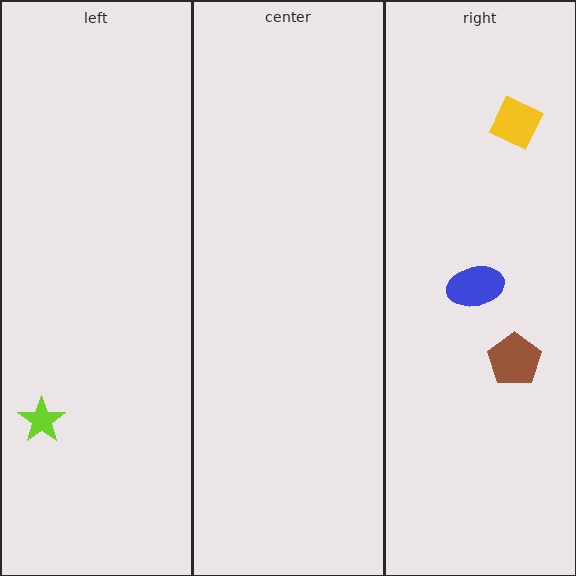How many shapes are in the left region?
1.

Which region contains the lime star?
The left region.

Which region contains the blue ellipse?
The right region.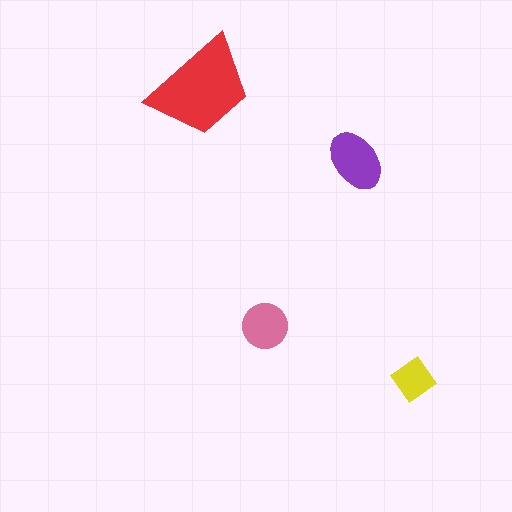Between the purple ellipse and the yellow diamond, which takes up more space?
The purple ellipse.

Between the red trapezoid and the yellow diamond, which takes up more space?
The red trapezoid.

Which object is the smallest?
The yellow diamond.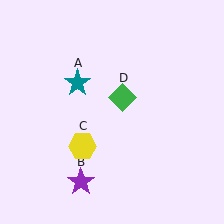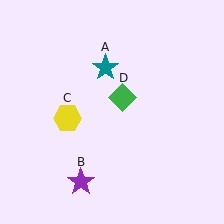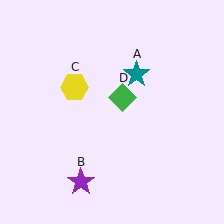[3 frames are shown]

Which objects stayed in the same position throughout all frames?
Purple star (object B) and green diamond (object D) remained stationary.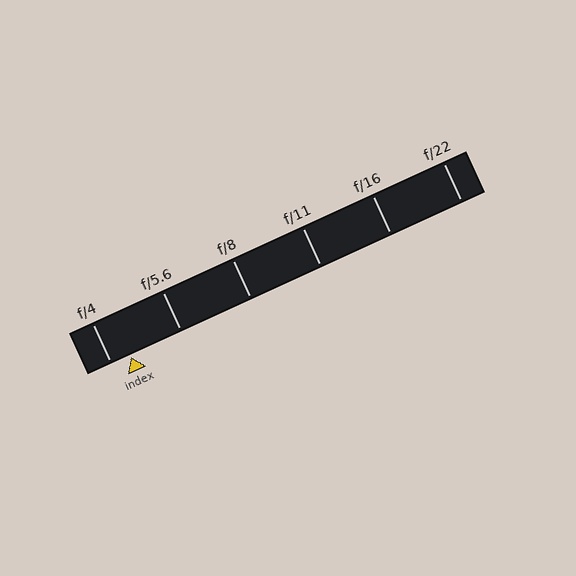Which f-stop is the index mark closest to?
The index mark is closest to f/4.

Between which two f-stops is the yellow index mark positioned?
The index mark is between f/4 and f/5.6.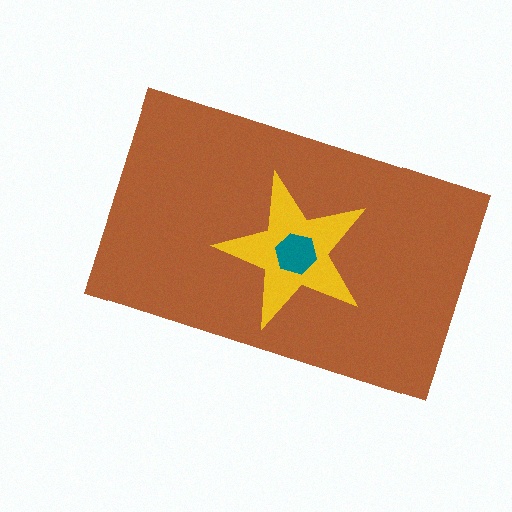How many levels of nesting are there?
3.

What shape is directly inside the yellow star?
The teal hexagon.